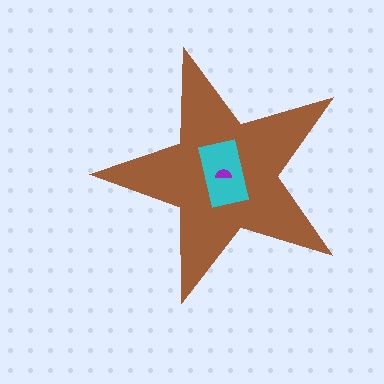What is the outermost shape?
The brown star.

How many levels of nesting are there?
3.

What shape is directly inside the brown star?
The cyan rectangle.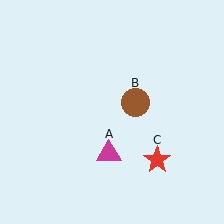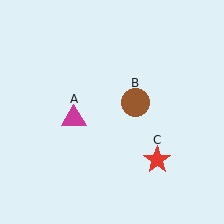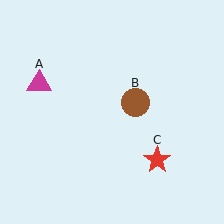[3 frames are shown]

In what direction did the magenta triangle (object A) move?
The magenta triangle (object A) moved up and to the left.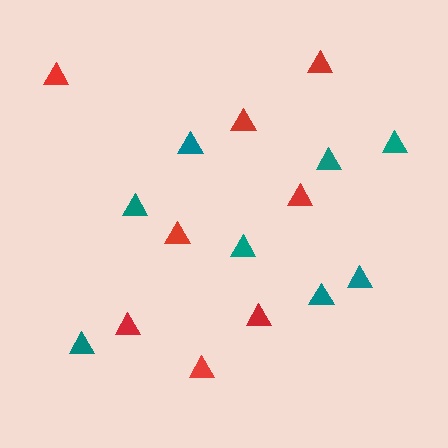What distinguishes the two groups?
There are 2 groups: one group of red triangles (8) and one group of teal triangles (8).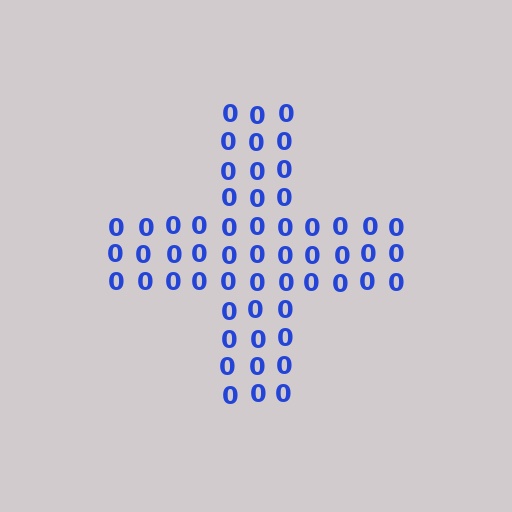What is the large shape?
The large shape is a cross.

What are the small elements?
The small elements are digit 0's.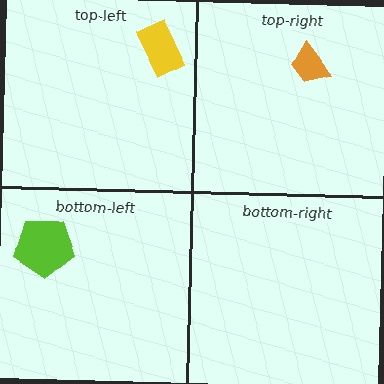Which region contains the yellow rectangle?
The top-left region.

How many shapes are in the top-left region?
1.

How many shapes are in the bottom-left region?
1.